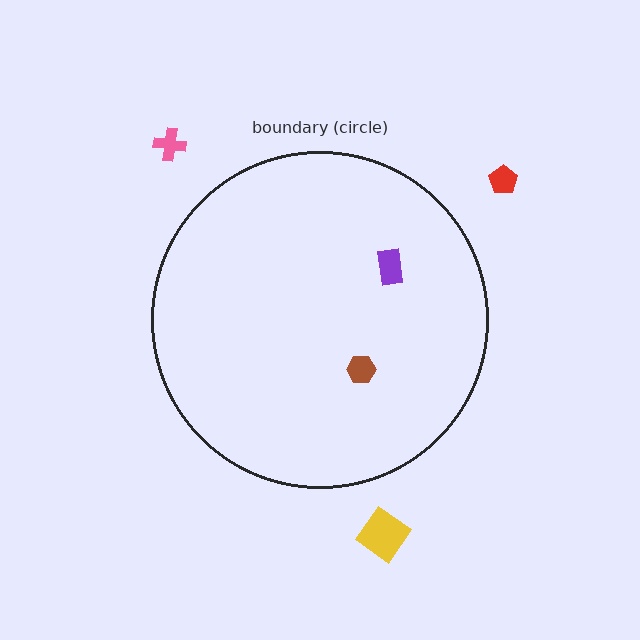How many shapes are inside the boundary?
2 inside, 3 outside.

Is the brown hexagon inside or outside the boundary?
Inside.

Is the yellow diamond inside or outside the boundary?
Outside.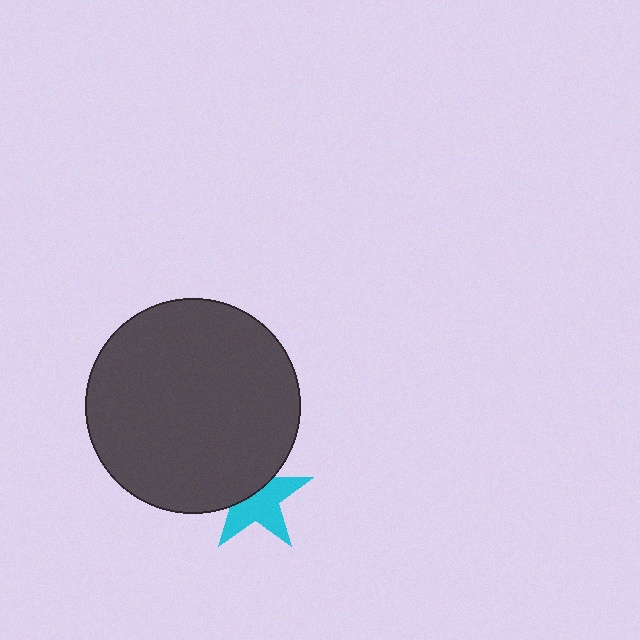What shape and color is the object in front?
The object in front is a dark gray circle.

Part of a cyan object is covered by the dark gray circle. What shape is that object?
It is a star.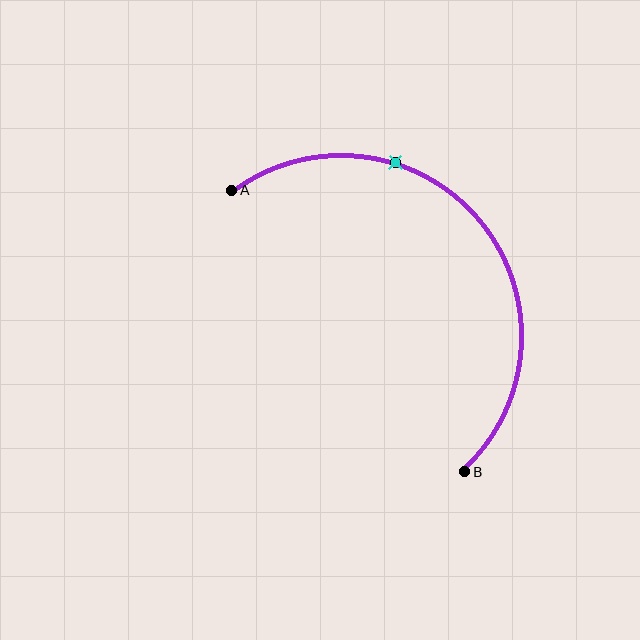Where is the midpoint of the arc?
The arc midpoint is the point on the curve farthest from the straight line joining A and B. It sits above and to the right of that line.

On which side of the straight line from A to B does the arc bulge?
The arc bulges above and to the right of the straight line connecting A and B.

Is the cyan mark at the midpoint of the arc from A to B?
No. The cyan mark lies on the arc but is closer to endpoint A. The arc midpoint would be at the point on the curve equidistant along the arc from both A and B.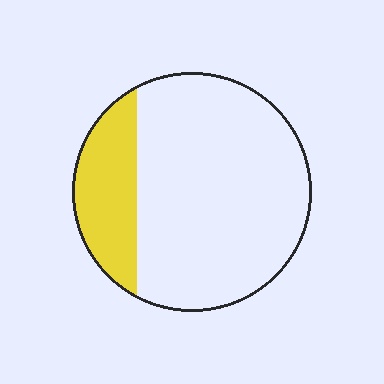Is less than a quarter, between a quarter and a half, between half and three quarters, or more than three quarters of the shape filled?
Less than a quarter.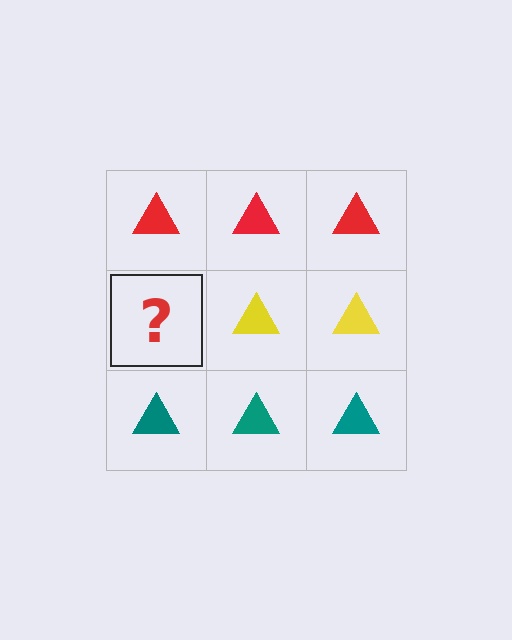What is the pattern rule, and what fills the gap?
The rule is that each row has a consistent color. The gap should be filled with a yellow triangle.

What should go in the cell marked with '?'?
The missing cell should contain a yellow triangle.